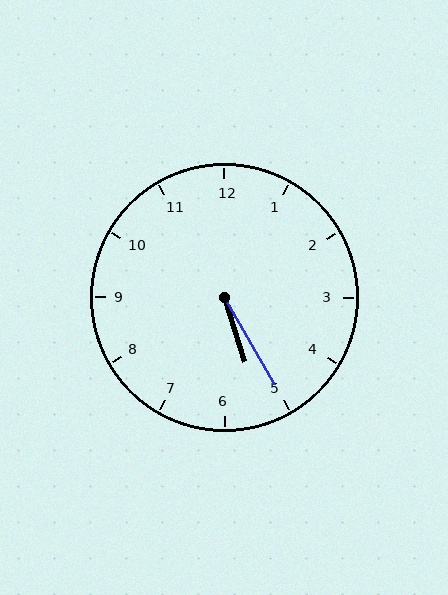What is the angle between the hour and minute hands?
Approximately 12 degrees.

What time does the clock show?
5:25.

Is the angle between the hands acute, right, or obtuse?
It is acute.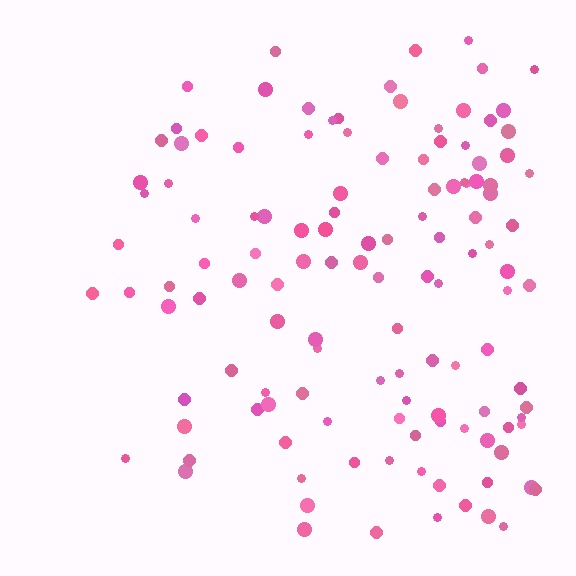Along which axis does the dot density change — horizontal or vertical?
Horizontal.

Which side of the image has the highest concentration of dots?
The right.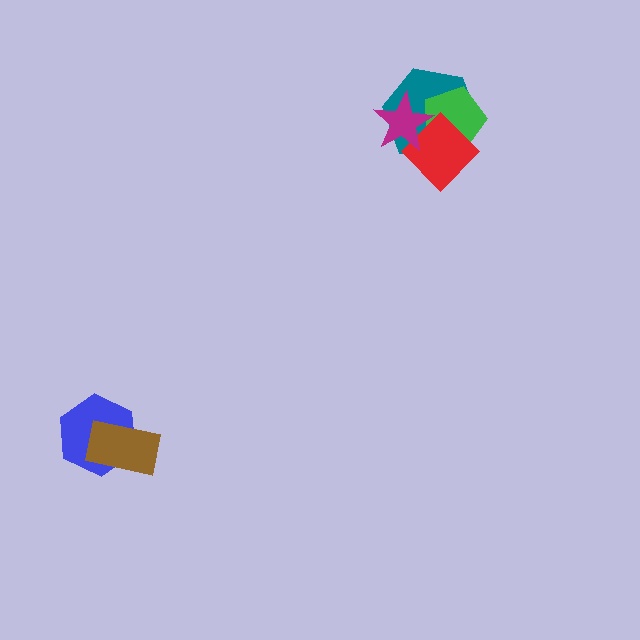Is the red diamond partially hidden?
Yes, it is partially covered by another shape.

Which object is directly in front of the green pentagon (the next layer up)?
The red diamond is directly in front of the green pentagon.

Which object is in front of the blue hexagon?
The brown rectangle is in front of the blue hexagon.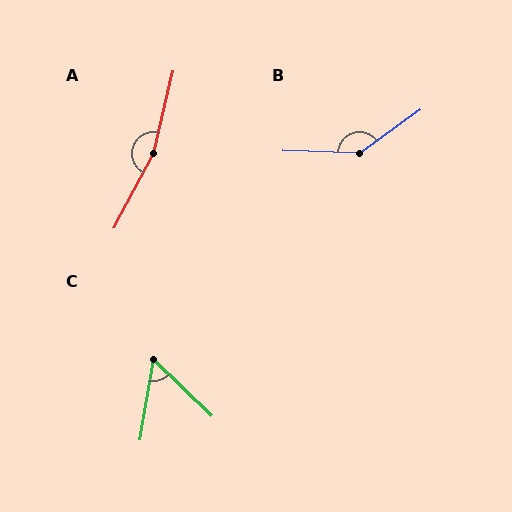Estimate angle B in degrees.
Approximately 142 degrees.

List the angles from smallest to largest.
C (56°), B (142°), A (166°).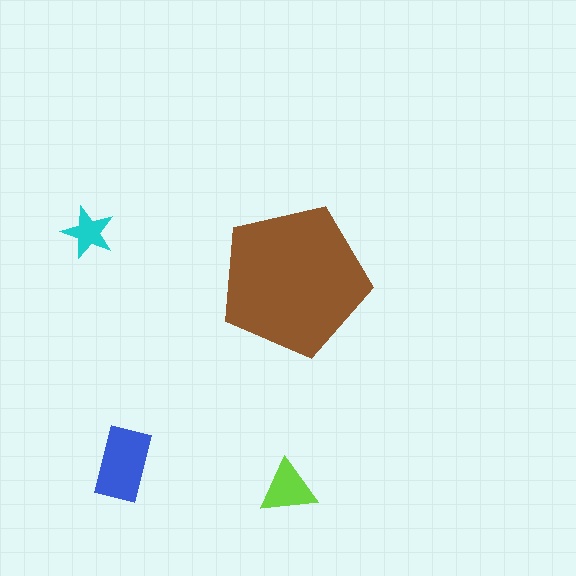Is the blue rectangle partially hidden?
No, the blue rectangle is fully visible.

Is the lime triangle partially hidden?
No, the lime triangle is fully visible.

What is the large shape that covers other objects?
A brown pentagon.